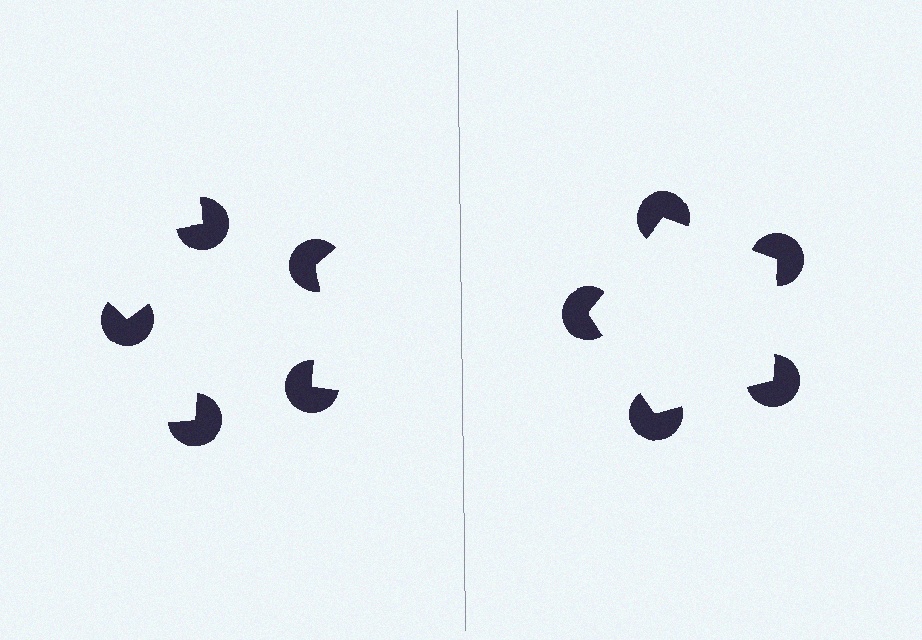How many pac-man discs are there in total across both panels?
10 — 5 on each side.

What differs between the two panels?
The pac-man discs are positioned identically on both sides; only the wedge orientations differ. On the right they align to a pentagon; on the left they are misaligned.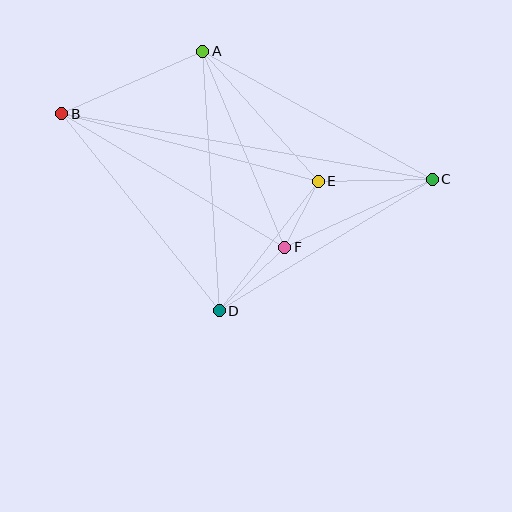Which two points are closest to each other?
Points E and F are closest to each other.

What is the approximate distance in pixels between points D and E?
The distance between D and E is approximately 163 pixels.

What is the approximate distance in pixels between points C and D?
The distance between C and D is approximately 251 pixels.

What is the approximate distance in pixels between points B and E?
The distance between B and E is approximately 265 pixels.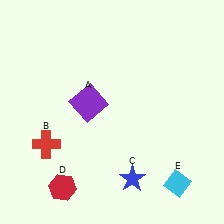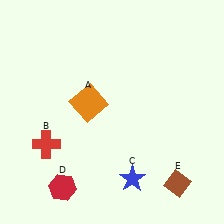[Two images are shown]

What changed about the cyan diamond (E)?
In Image 1, E is cyan. In Image 2, it changed to brown.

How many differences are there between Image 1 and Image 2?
There are 2 differences between the two images.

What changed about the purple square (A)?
In Image 1, A is purple. In Image 2, it changed to orange.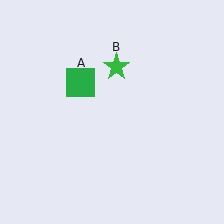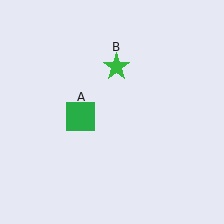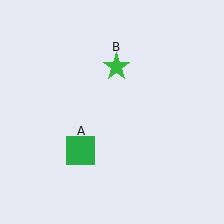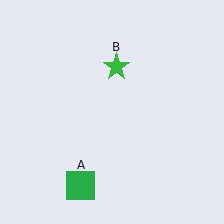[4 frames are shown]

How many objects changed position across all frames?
1 object changed position: green square (object A).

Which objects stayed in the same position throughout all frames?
Green star (object B) remained stationary.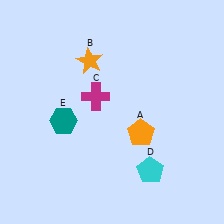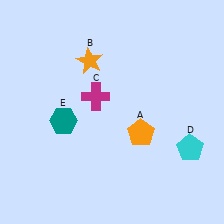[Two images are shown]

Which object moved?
The cyan pentagon (D) moved right.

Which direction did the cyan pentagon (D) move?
The cyan pentagon (D) moved right.